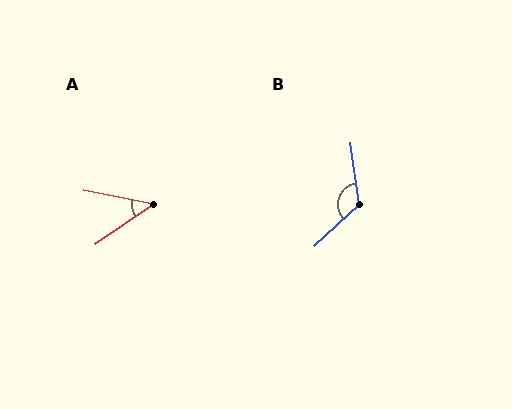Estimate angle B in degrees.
Approximately 124 degrees.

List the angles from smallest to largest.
A (46°), B (124°).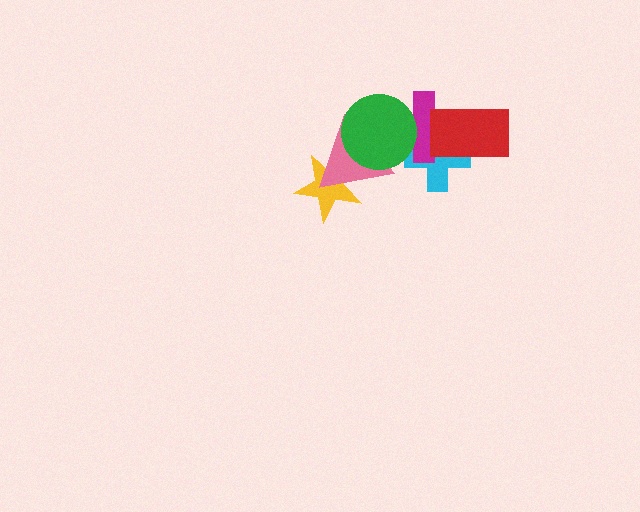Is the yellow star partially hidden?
Yes, it is partially covered by another shape.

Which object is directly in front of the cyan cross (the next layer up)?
The magenta cross is directly in front of the cyan cross.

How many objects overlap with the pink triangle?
2 objects overlap with the pink triangle.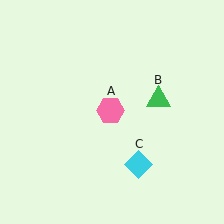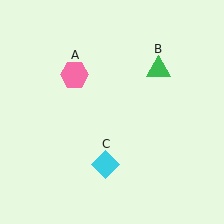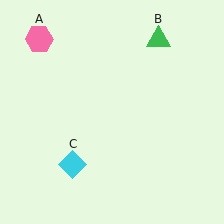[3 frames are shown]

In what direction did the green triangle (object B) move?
The green triangle (object B) moved up.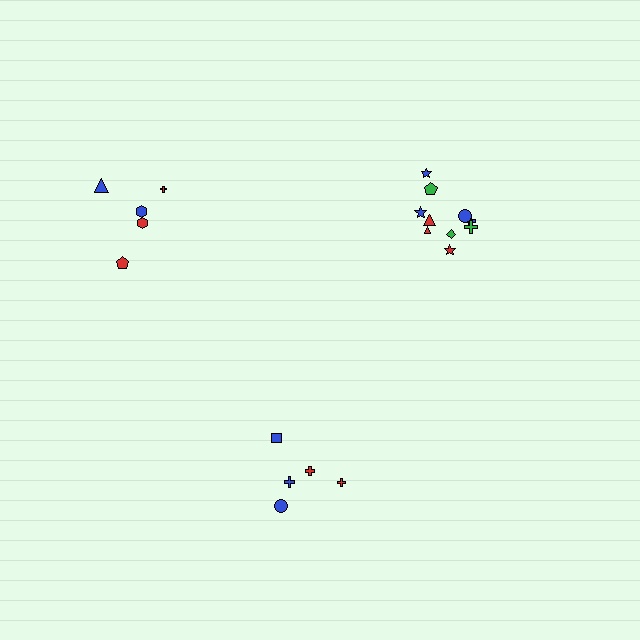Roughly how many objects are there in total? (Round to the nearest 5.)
Roughly 20 objects in total.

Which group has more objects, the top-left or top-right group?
The top-right group.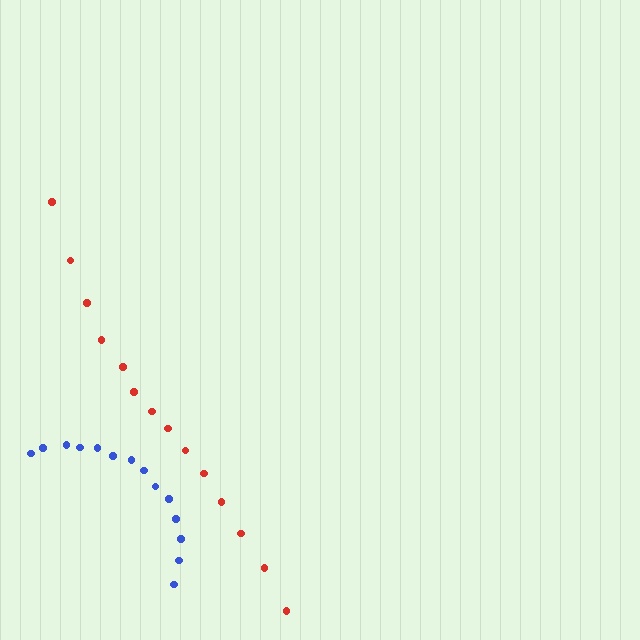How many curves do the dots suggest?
There are 2 distinct paths.